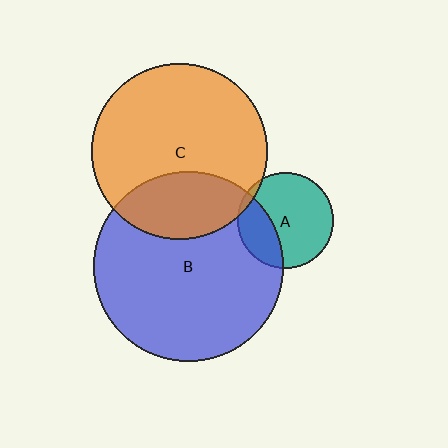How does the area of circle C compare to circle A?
Approximately 3.4 times.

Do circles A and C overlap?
Yes.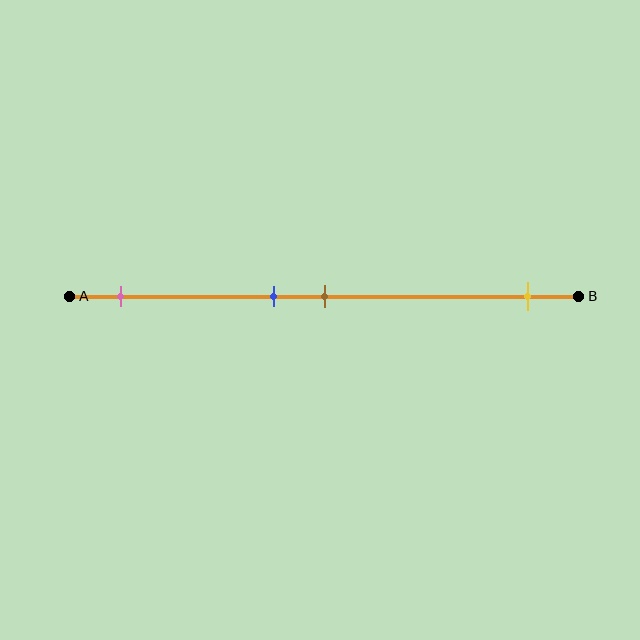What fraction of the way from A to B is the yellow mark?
The yellow mark is approximately 90% (0.9) of the way from A to B.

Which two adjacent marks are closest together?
The blue and brown marks are the closest adjacent pair.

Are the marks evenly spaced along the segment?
No, the marks are not evenly spaced.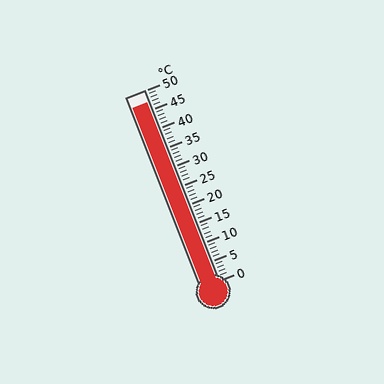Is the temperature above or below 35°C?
The temperature is above 35°C.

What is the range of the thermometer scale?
The thermometer scale ranges from 0°C to 50°C.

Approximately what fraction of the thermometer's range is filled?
The thermometer is filled to approximately 95% of its range.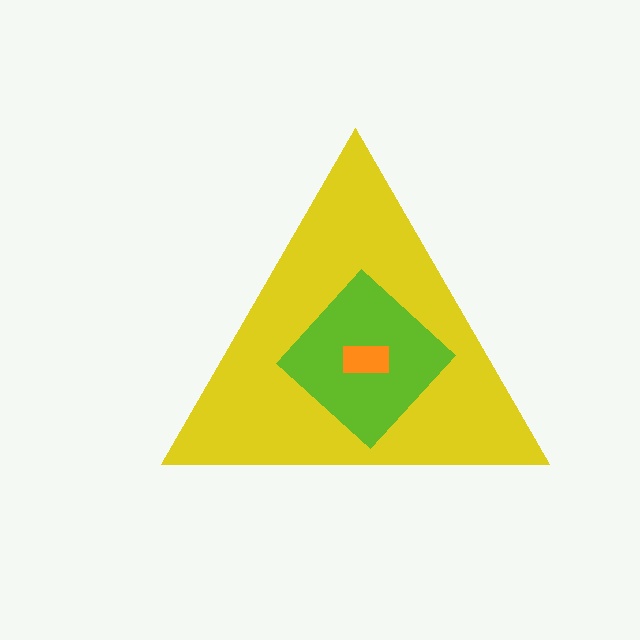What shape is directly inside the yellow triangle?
The lime diamond.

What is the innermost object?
The orange rectangle.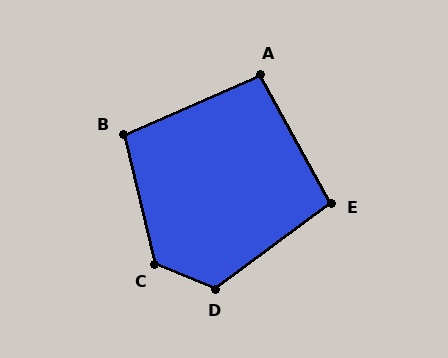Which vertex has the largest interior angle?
C, at approximately 125 degrees.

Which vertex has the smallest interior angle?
A, at approximately 96 degrees.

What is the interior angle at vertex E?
Approximately 98 degrees (obtuse).